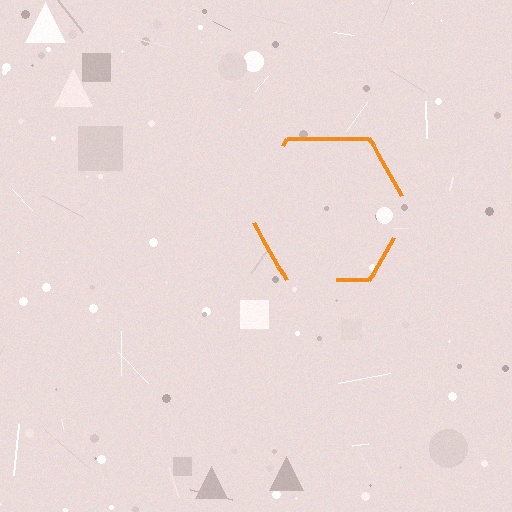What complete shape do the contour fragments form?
The contour fragments form a hexagon.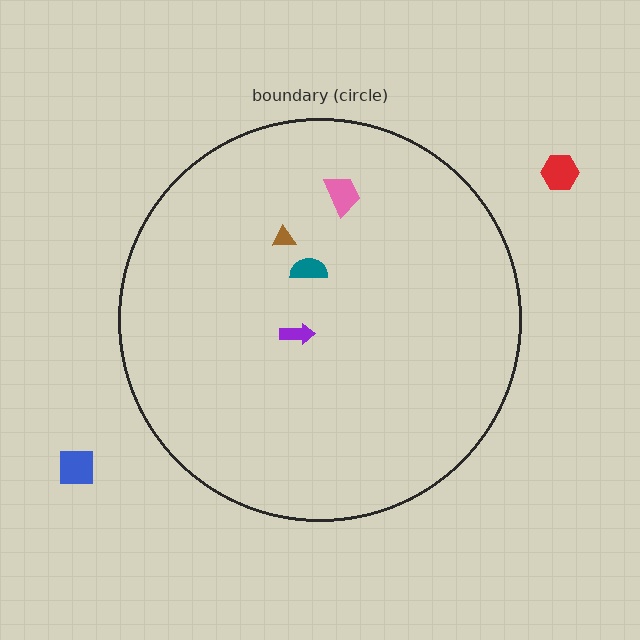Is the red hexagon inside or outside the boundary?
Outside.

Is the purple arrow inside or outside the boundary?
Inside.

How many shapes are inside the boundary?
4 inside, 2 outside.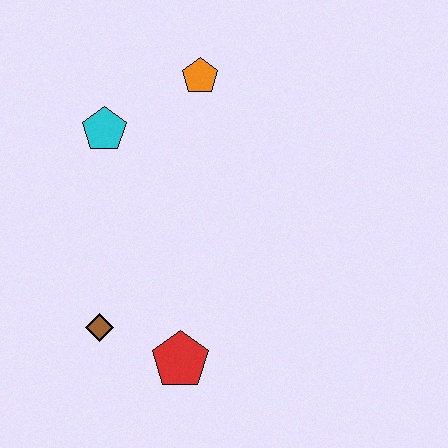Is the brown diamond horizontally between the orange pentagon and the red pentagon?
No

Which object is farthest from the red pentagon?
The orange pentagon is farthest from the red pentagon.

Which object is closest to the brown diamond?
The red pentagon is closest to the brown diamond.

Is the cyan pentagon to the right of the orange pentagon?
No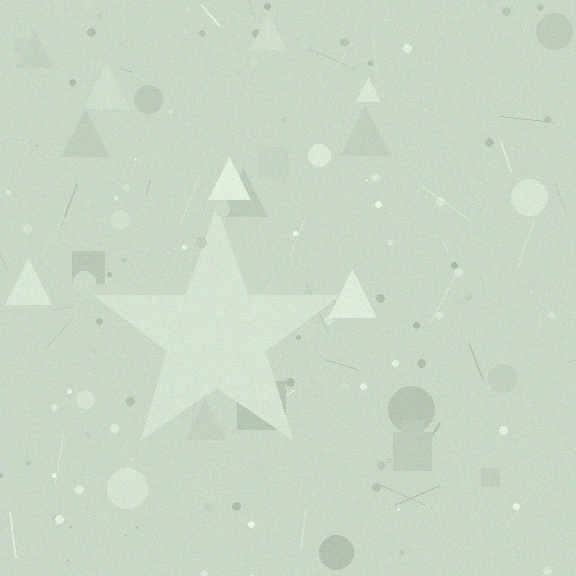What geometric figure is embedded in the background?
A star is embedded in the background.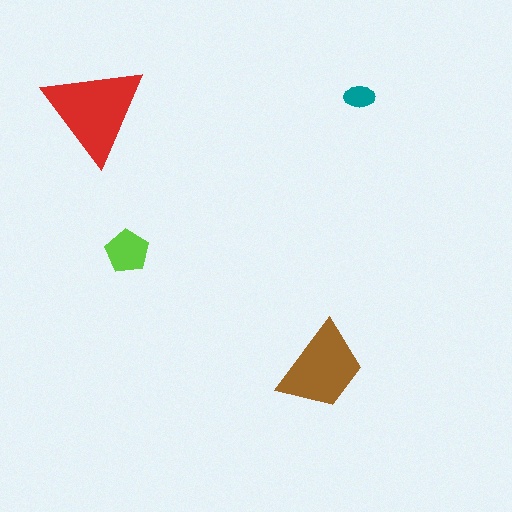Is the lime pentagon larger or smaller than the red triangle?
Smaller.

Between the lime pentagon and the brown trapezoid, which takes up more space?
The brown trapezoid.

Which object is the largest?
The red triangle.